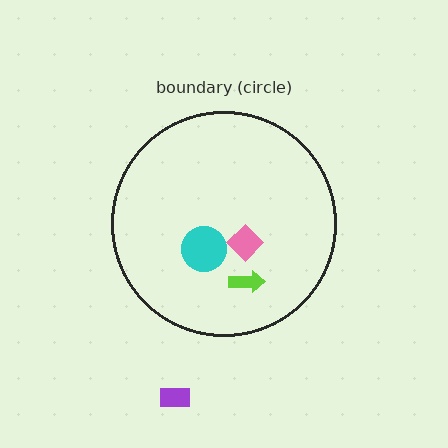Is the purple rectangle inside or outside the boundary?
Outside.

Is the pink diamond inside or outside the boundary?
Inside.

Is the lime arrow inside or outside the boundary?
Inside.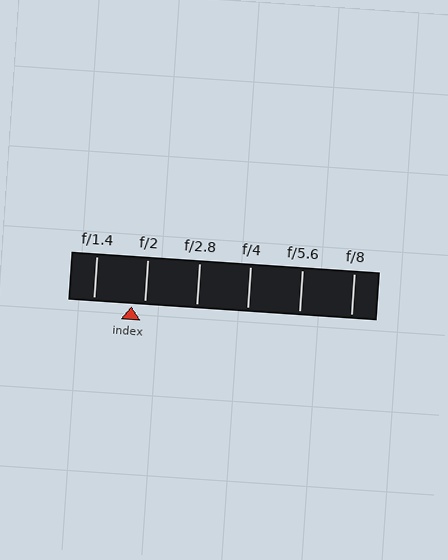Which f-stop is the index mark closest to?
The index mark is closest to f/2.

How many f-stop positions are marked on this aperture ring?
There are 6 f-stop positions marked.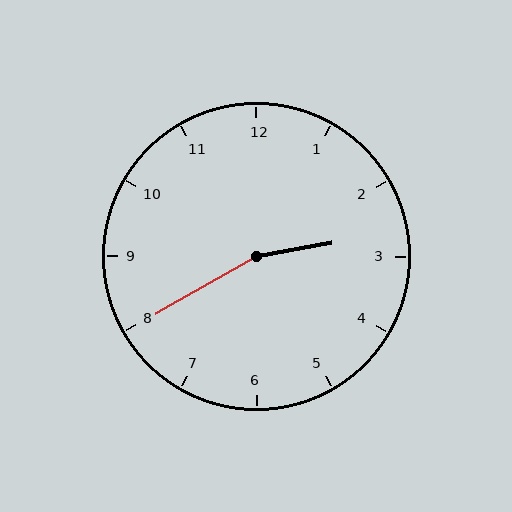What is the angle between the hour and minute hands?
Approximately 160 degrees.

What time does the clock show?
2:40.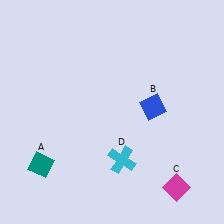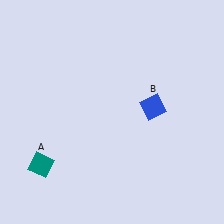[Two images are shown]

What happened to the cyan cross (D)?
The cyan cross (D) was removed in Image 2. It was in the bottom-right area of Image 1.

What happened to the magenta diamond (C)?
The magenta diamond (C) was removed in Image 2. It was in the bottom-right area of Image 1.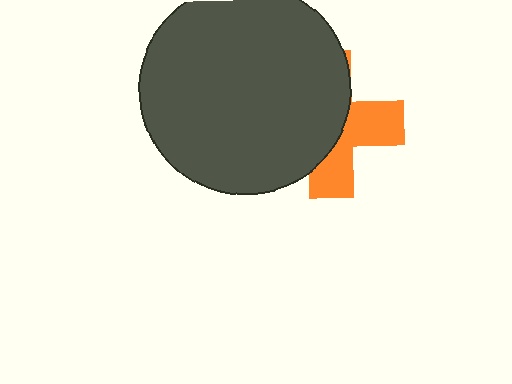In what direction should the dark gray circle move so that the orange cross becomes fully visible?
The dark gray circle should move left. That is the shortest direction to clear the overlap and leave the orange cross fully visible.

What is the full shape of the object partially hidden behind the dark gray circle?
The partially hidden object is an orange cross.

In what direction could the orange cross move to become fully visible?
The orange cross could move right. That would shift it out from behind the dark gray circle entirely.